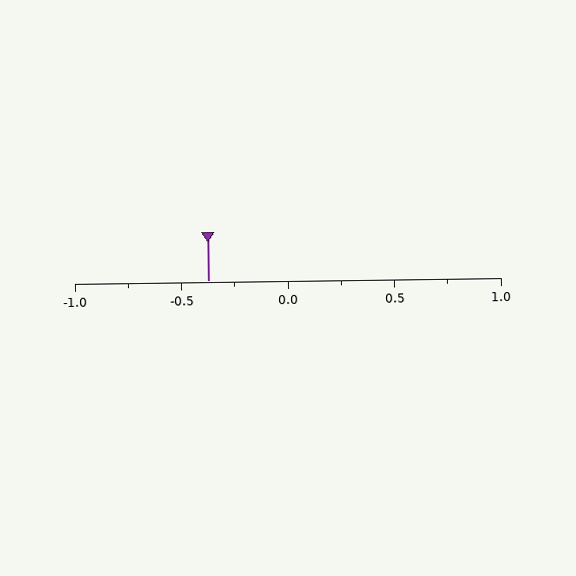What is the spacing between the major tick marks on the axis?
The major ticks are spaced 0.5 apart.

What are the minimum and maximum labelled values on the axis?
The axis runs from -1.0 to 1.0.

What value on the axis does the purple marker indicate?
The marker indicates approximately -0.38.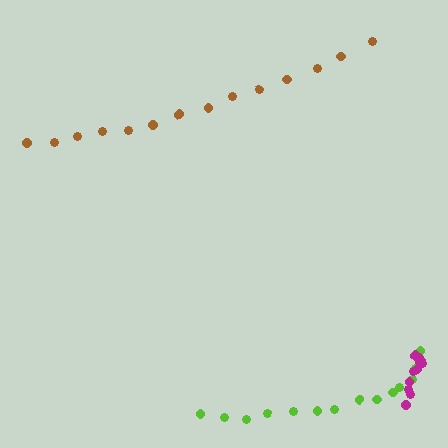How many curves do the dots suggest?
There are 3 distinct paths.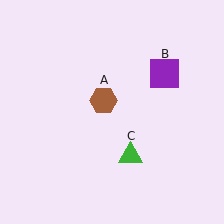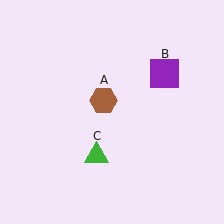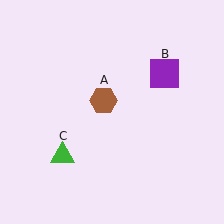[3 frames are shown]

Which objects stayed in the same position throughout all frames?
Brown hexagon (object A) and purple square (object B) remained stationary.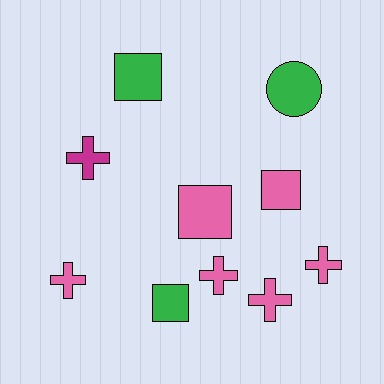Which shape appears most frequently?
Cross, with 5 objects.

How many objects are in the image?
There are 10 objects.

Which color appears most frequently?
Pink, with 6 objects.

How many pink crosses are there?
There are 4 pink crosses.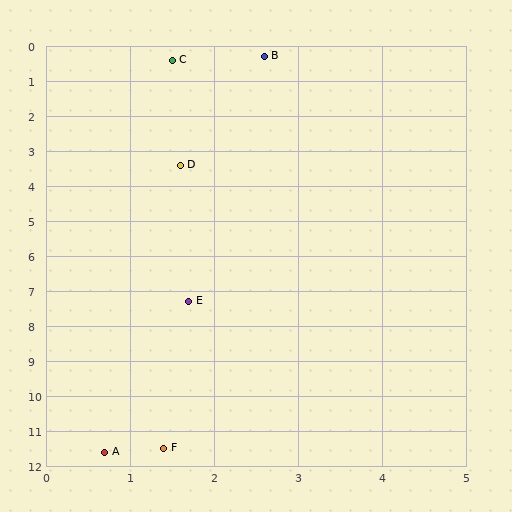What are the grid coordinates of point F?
Point F is at approximately (1.4, 11.5).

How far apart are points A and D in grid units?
Points A and D are about 8.2 grid units apart.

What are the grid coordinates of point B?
Point B is at approximately (2.6, 0.3).